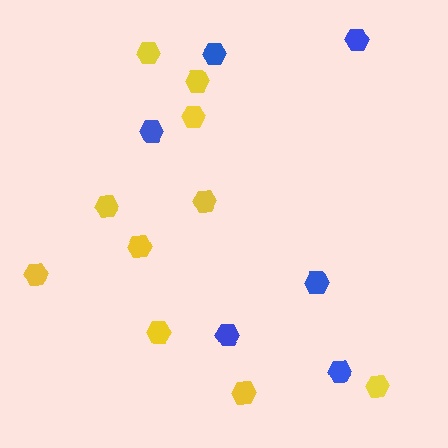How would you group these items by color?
There are 2 groups: one group of yellow hexagons (10) and one group of blue hexagons (6).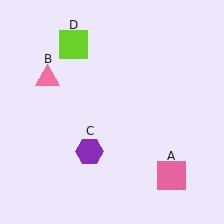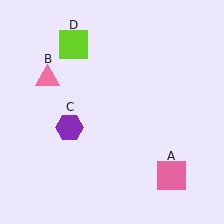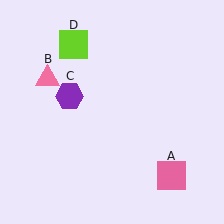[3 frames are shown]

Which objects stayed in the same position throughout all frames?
Pink square (object A) and pink triangle (object B) and lime square (object D) remained stationary.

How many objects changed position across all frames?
1 object changed position: purple hexagon (object C).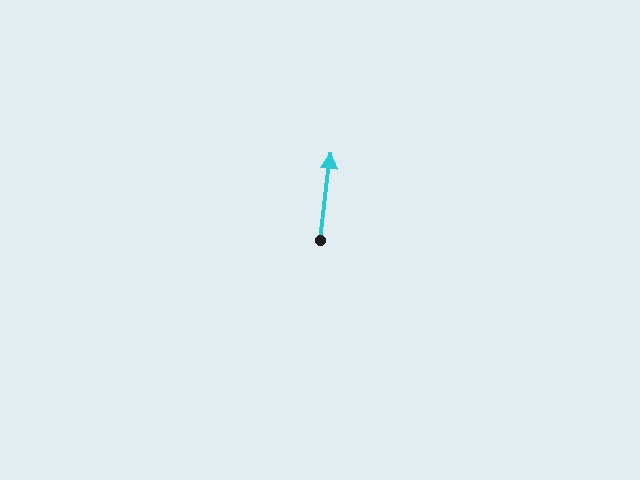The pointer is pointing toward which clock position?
Roughly 12 o'clock.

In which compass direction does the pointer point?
North.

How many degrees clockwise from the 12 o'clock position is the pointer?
Approximately 7 degrees.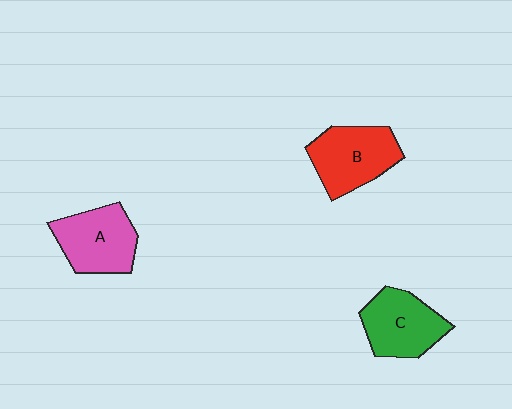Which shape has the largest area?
Shape B (red).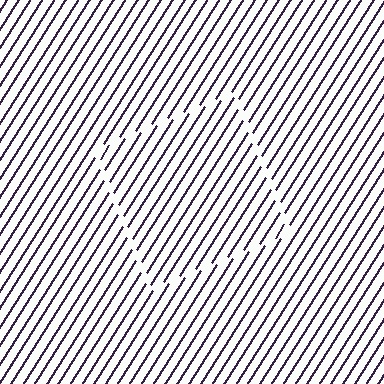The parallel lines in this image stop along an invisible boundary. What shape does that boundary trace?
An illusory square. The interior of the shape contains the same grating, shifted by half a period — the contour is defined by the phase discontinuity where line-ends from the inner and outer gratings abut.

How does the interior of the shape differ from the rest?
The interior of the shape contains the same grating, shifted by half a period — the contour is defined by the phase discontinuity where line-ends from the inner and outer gratings abut.